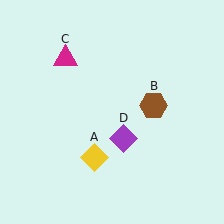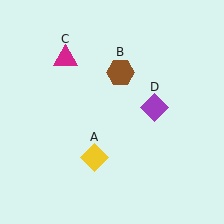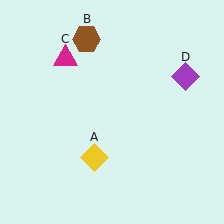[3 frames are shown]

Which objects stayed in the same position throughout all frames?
Yellow diamond (object A) and magenta triangle (object C) remained stationary.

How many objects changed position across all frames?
2 objects changed position: brown hexagon (object B), purple diamond (object D).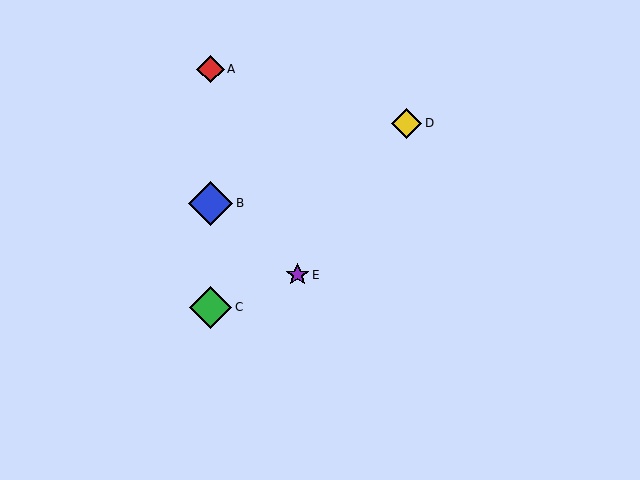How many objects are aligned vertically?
3 objects (A, B, C) are aligned vertically.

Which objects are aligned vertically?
Objects A, B, C are aligned vertically.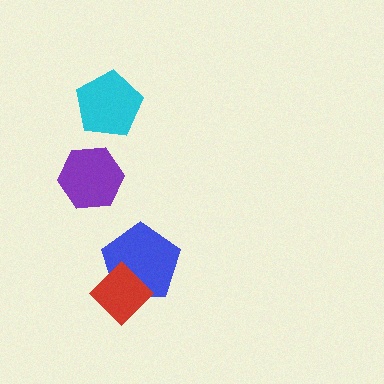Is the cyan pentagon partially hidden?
No, no other shape covers it.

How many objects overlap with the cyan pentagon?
0 objects overlap with the cyan pentagon.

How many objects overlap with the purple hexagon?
0 objects overlap with the purple hexagon.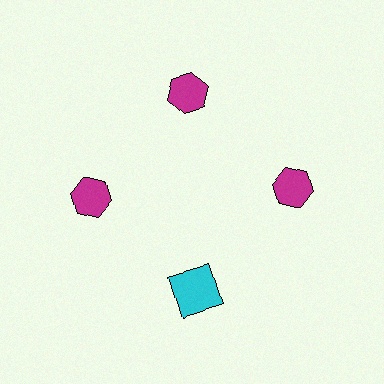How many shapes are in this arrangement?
There are 4 shapes arranged in a ring pattern.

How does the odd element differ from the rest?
It differs in both color (cyan instead of magenta) and shape (square instead of hexagon).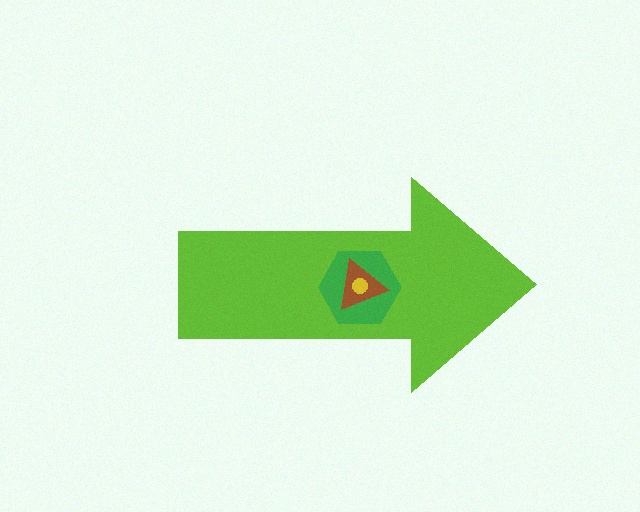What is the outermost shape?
The lime arrow.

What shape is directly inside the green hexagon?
The brown triangle.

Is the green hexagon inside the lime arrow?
Yes.